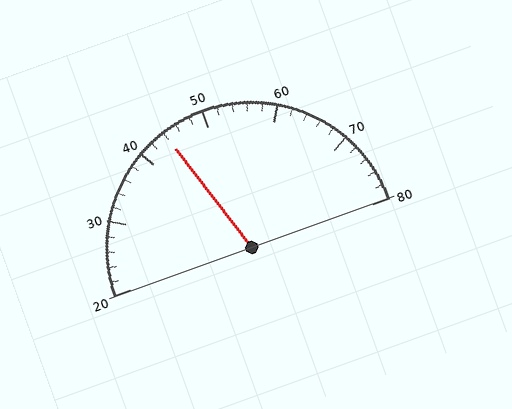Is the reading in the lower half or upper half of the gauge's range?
The reading is in the lower half of the range (20 to 80).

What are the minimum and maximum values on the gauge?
The gauge ranges from 20 to 80.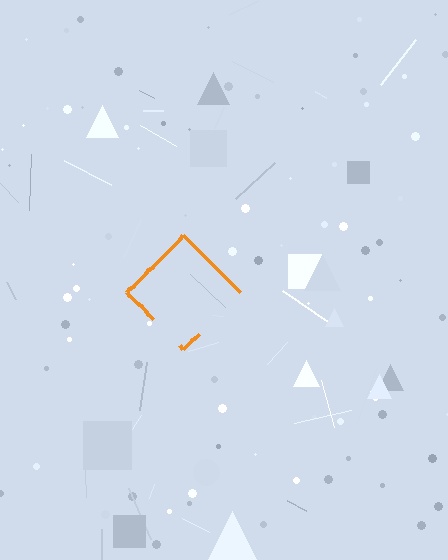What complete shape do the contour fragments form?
The contour fragments form a diamond.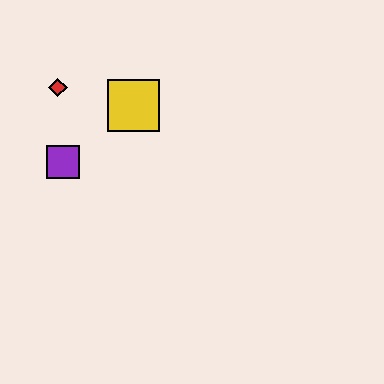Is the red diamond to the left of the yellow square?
Yes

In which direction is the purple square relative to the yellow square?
The purple square is to the left of the yellow square.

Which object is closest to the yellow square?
The red diamond is closest to the yellow square.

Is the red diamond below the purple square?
No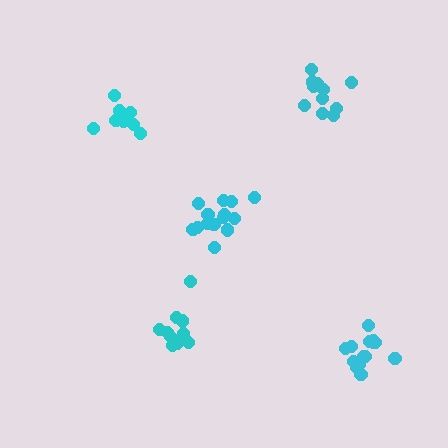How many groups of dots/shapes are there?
There are 5 groups.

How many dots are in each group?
Group 1: 8 dots, Group 2: 14 dots, Group 3: 14 dots, Group 4: 10 dots, Group 5: 11 dots (57 total).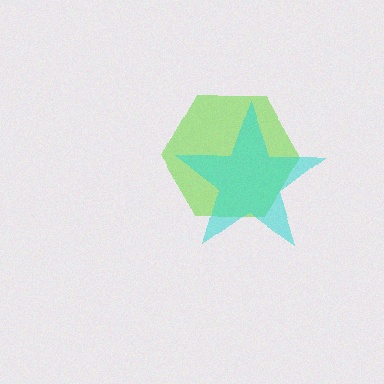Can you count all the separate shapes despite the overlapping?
Yes, there are 2 separate shapes.